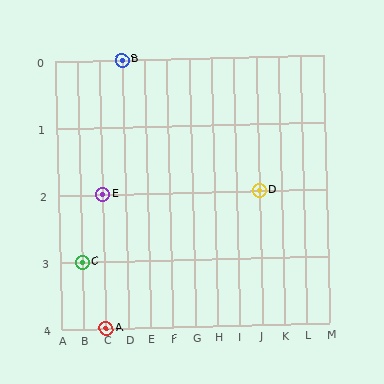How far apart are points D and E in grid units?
Points D and E are 7 columns apart.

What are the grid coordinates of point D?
Point D is at grid coordinates (J, 2).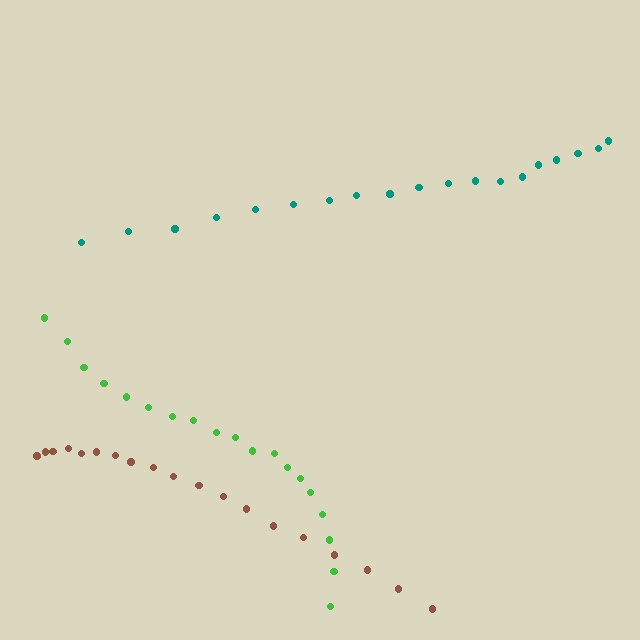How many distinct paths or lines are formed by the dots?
There are 3 distinct paths.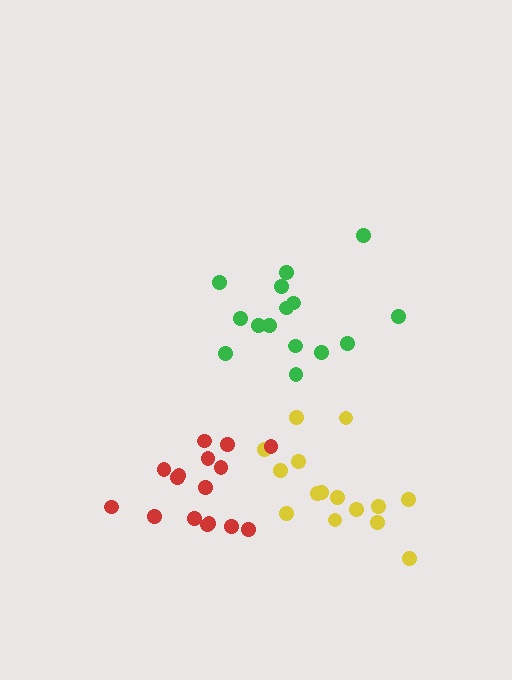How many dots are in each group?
Group 1: 15 dots, Group 2: 15 dots, Group 3: 16 dots (46 total).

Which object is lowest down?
The red cluster is bottommost.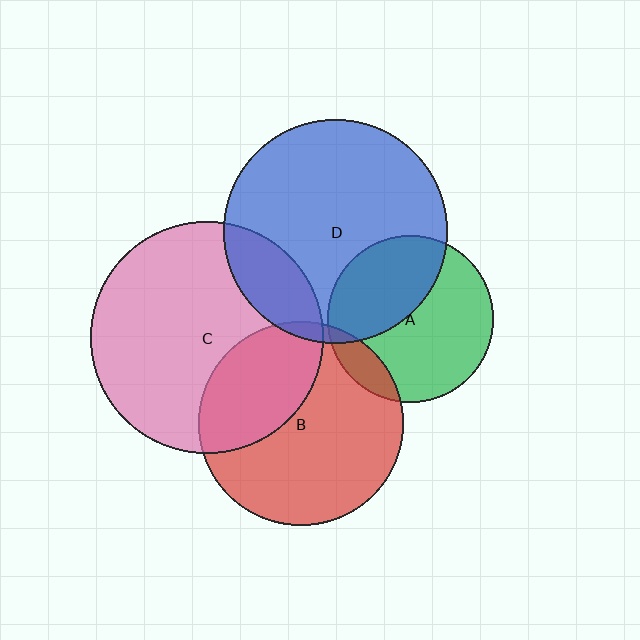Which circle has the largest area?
Circle C (pink).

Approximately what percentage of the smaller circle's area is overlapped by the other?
Approximately 10%.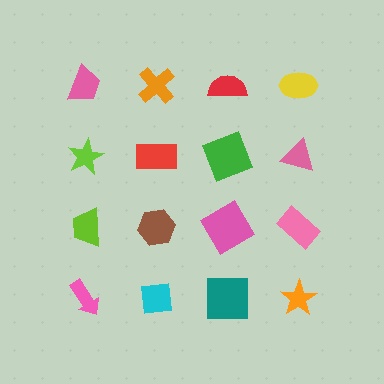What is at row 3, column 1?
A lime trapezoid.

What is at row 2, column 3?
A green square.